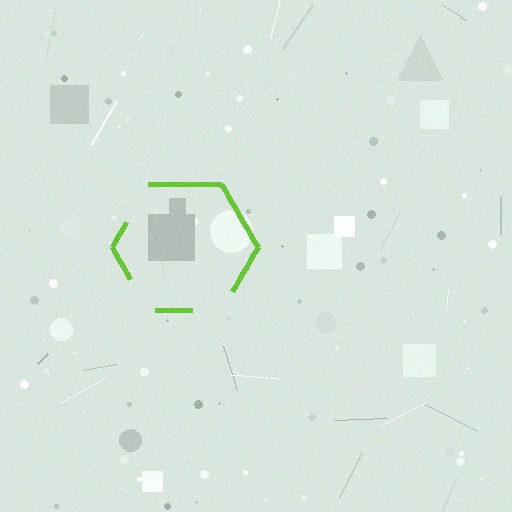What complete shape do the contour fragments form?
The contour fragments form a hexagon.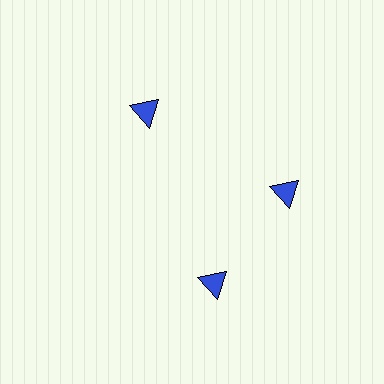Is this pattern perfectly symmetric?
No. The 3 blue triangles are arranged in a ring, but one element near the 7 o'clock position is rotated out of alignment along the ring, breaking the 3-fold rotational symmetry.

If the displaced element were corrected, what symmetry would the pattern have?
It would have 3-fold rotational symmetry — the pattern would map onto itself every 120 degrees.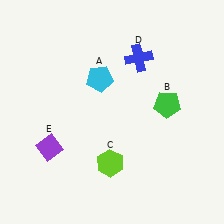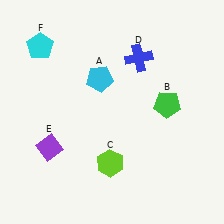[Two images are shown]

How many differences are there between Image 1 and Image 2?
There is 1 difference between the two images.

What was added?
A cyan pentagon (F) was added in Image 2.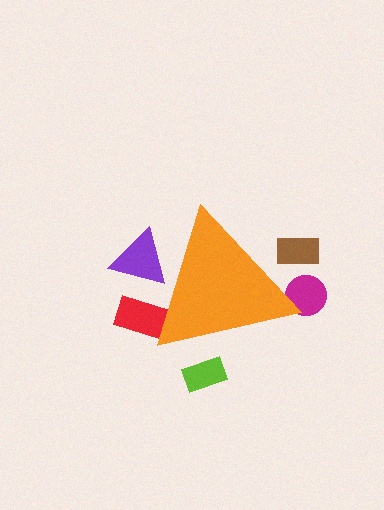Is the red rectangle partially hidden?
Yes, the red rectangle is partially hidden behind the orange triangle.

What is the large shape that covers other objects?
An orange triangle.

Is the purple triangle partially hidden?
Yes, the purple triangle is partially hidden behind the orange triangle.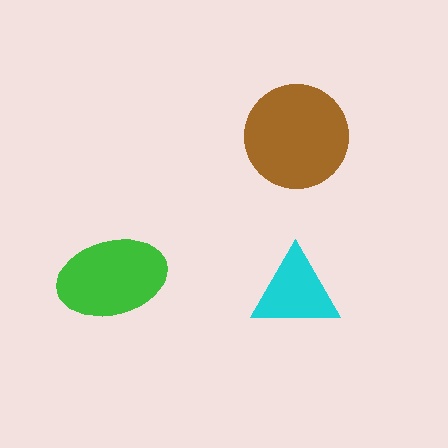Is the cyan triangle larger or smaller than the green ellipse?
Smaller.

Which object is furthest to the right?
The brown circle is rightmost.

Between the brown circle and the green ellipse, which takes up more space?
The brown circle.